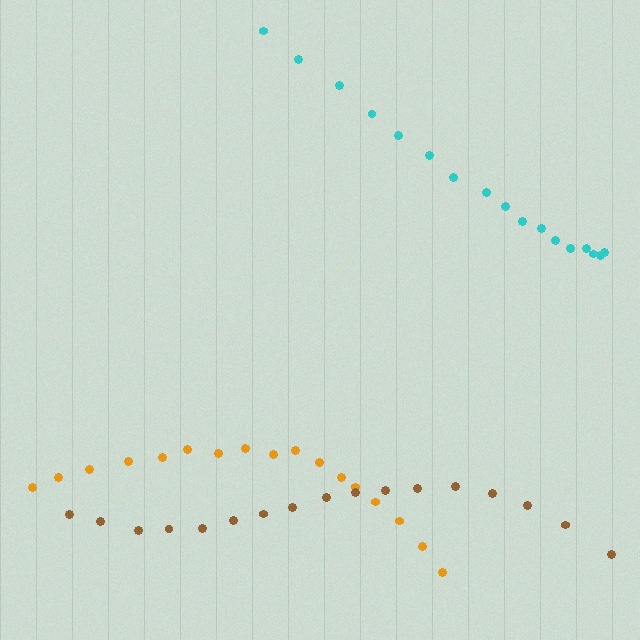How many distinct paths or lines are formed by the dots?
There are 3 distinct paths.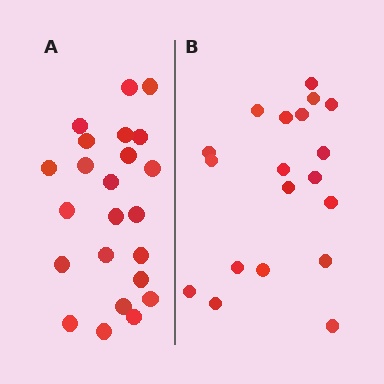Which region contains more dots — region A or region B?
Region A (the left region) has more dots.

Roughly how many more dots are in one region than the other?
Region A has about 4 more dots than region B.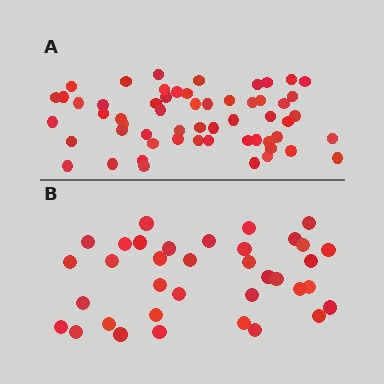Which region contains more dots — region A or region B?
Region A (the top region) has more dots.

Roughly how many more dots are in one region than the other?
Region A has approximately 20 more dots than region B.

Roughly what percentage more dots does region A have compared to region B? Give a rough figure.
About 60% more.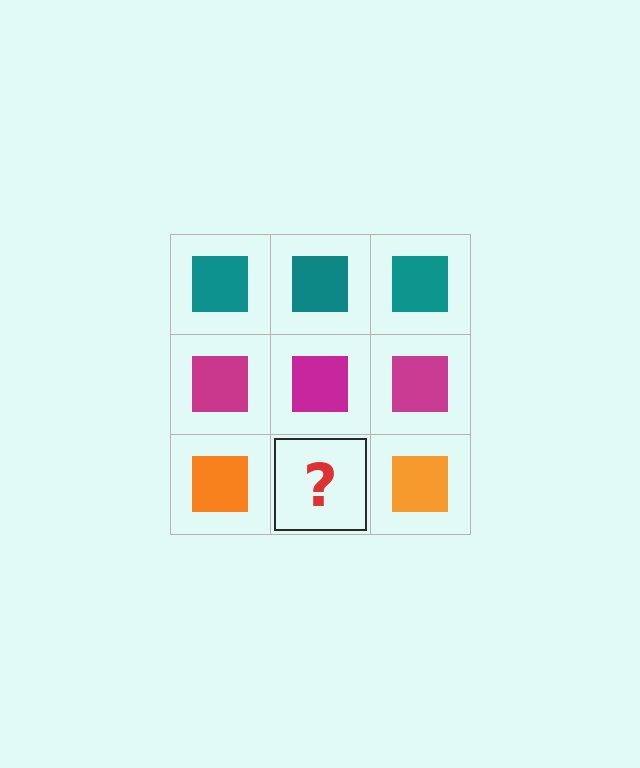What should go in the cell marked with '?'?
The missing cell should contain an orange square.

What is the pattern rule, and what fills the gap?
The rule is that each row has a consistent color. The gap should be filled with an orange square.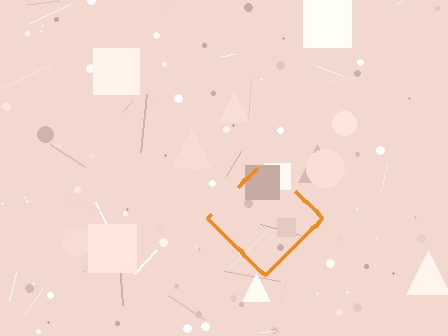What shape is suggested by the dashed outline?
The dashed outline suggests a diamond.